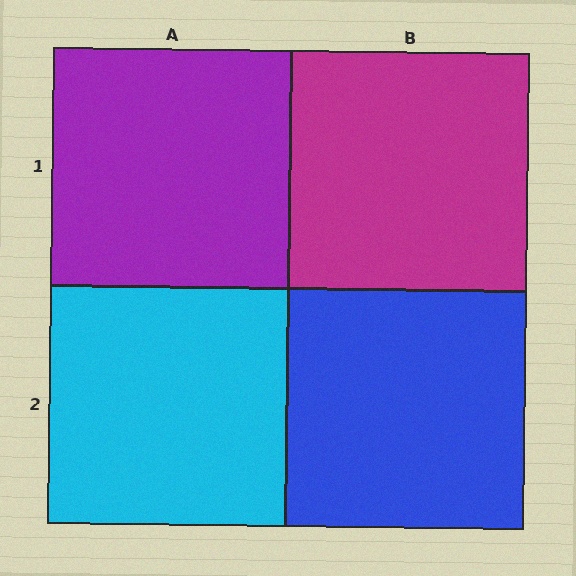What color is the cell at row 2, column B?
Blue.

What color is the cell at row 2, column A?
Cyan.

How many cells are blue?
1 cell is blue.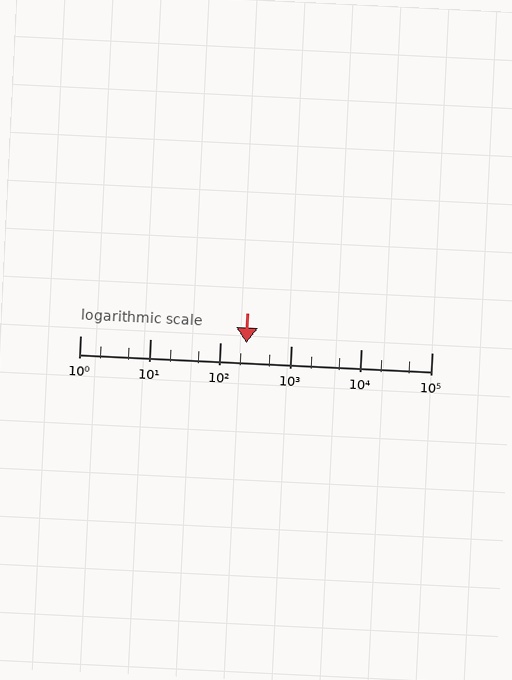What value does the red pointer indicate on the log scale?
The pointer indicates approximately 230.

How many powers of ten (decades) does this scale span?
The scale spans 5 decades, from 1 to 100000.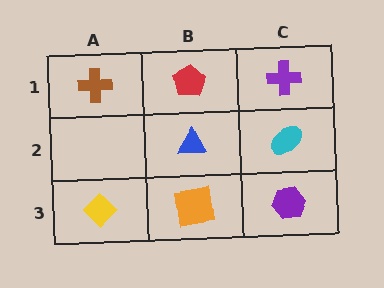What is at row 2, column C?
A cyan ellipse.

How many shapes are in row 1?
3 shapes.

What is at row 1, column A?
A brown cross.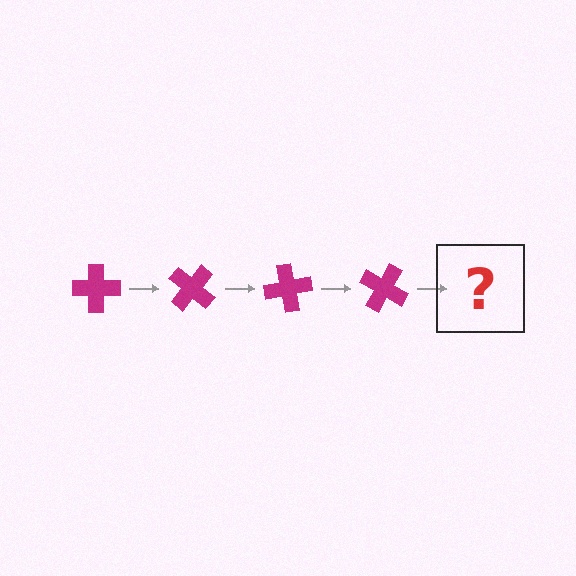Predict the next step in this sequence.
The next step is a magenta cross rotated 160 degrees.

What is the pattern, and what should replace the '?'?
The pattern is that the cross rotates 40 degrees each step. The '?' should be a magenta cross rotated 160 degrees.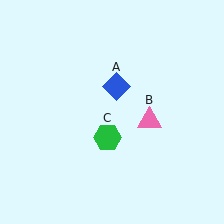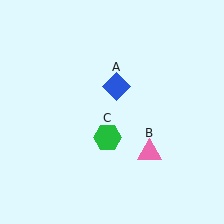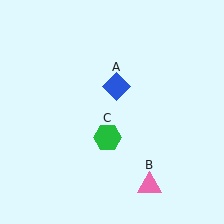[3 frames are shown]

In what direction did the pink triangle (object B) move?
The pink triangle (object B) moved down.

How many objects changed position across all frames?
1 object changed position: pink triangle (object B).